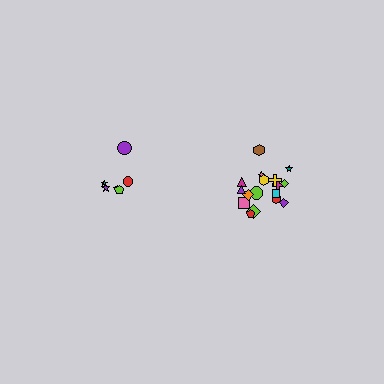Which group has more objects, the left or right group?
The right group.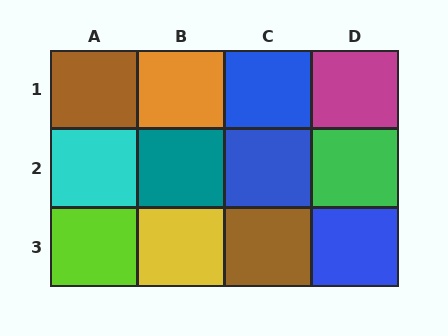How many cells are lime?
1 cell is lime.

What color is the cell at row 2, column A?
Cyan.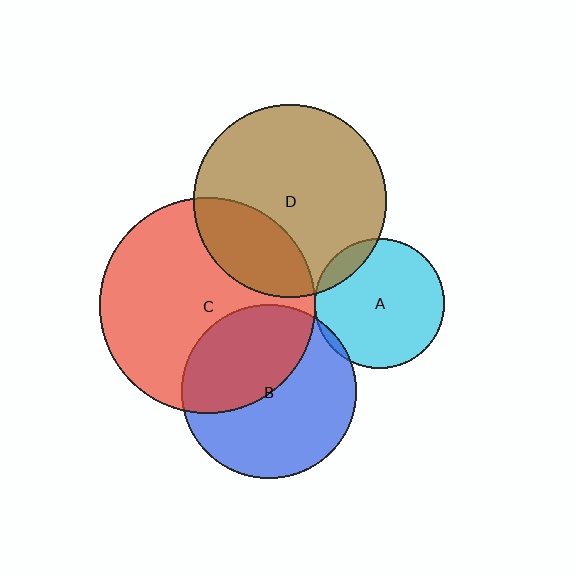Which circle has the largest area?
Circle C (red).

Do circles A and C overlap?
Yes.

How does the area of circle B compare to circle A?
Approximately 1.8 times.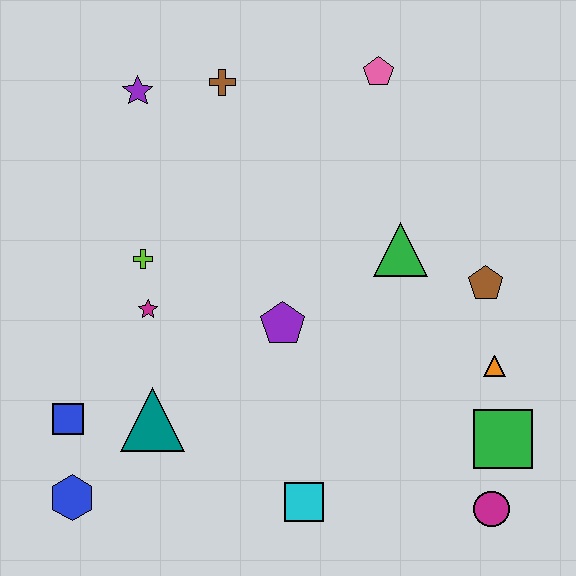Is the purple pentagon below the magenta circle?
No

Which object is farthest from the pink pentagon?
The blue hexagon is farthest from the pink pentagon.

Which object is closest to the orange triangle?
The green square is closest to the orange triangle.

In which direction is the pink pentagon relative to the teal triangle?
The pink pentagon is above the teal triangle.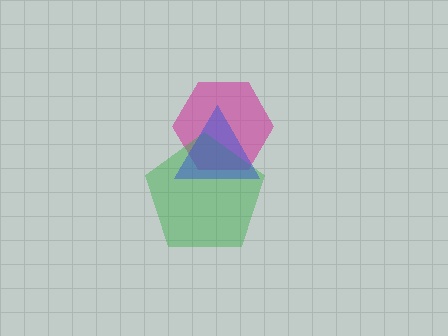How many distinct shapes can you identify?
There are 3 distinct shapes: a magenta hexagon, a green pentagon, a blue triangle.